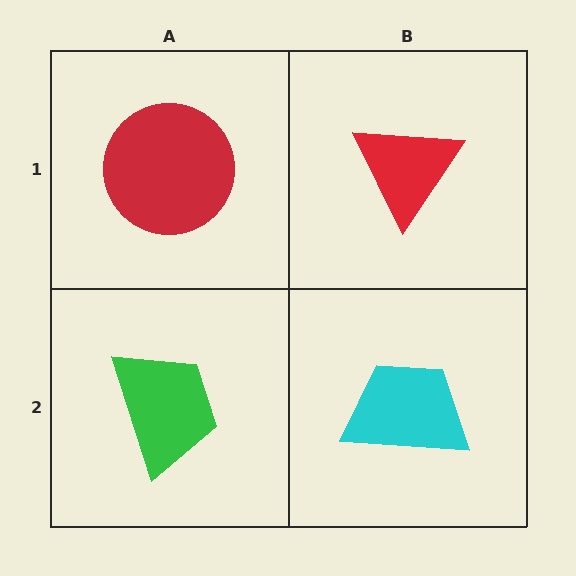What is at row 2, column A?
A green trapezoid.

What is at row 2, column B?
A cyan trapezoid.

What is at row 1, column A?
A red circle.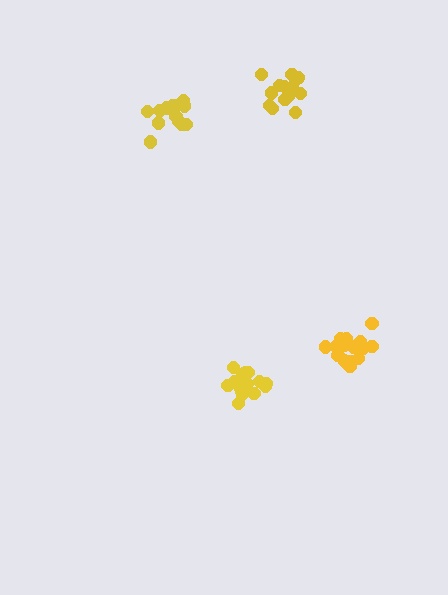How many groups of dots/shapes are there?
There are 4 groups.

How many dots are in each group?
Group 1: 16 dots, Group 2: 18 dots, Group 3: 14 dots, Group 4: 17 dots (65 total).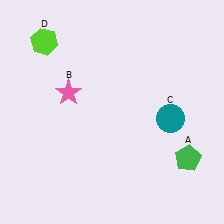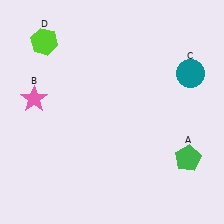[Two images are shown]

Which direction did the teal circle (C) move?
The teal circle (C) moved up.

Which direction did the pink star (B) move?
The pink star (B) moved left.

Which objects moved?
The objects that moved are: the pink star (B), the teal circle (C).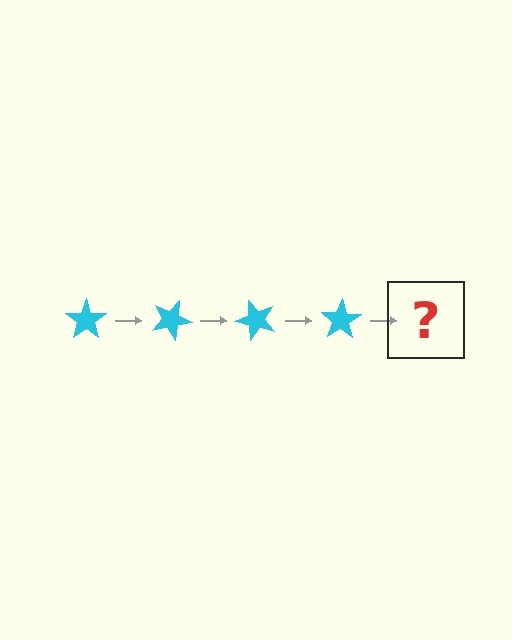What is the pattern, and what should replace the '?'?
The pattern is that the star rotates 25 degrees each step. The '?' should be a cyan star rotated 100 degrees.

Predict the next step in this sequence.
The next step is a cyan star rotated 100 degrees.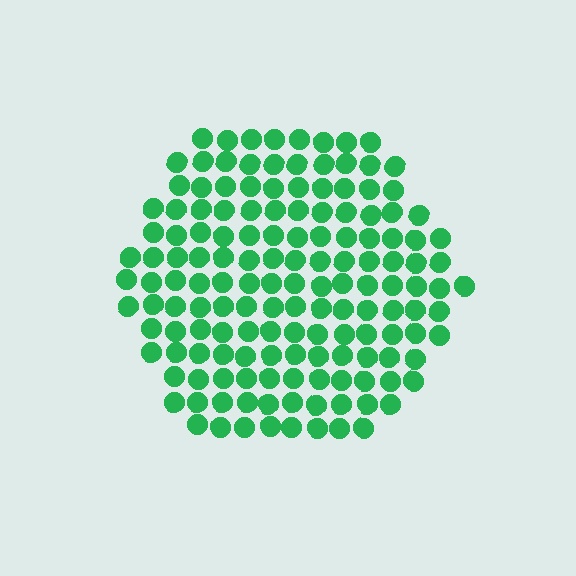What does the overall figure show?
The overall figure shows a hexagon.